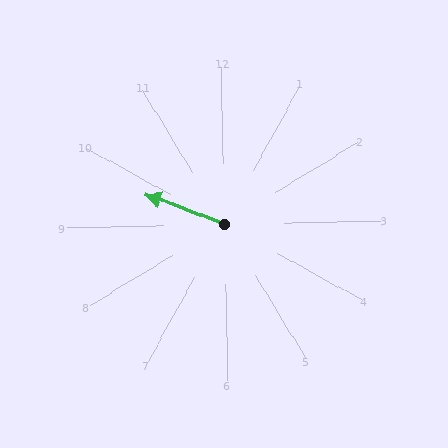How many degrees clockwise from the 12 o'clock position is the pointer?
Approximately 292 degrees.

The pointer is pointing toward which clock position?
Roughly 10 o'clock.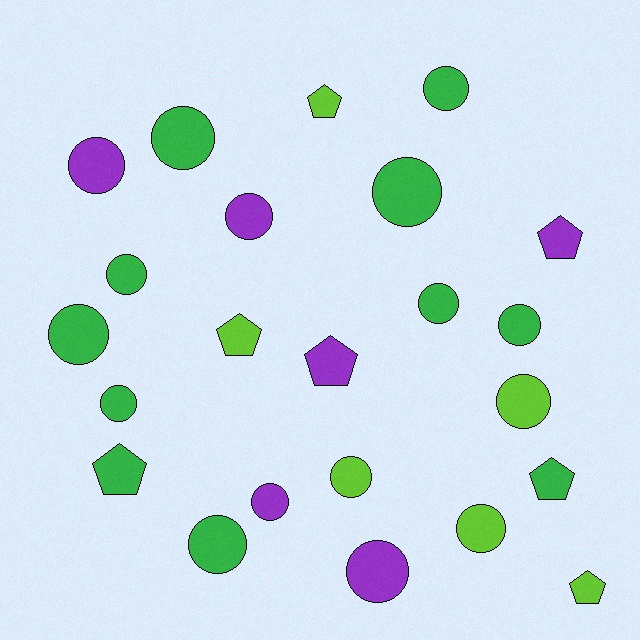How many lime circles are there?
There are 3 lime circles.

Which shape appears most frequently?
Circle, with 16 objects.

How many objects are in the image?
There are 23 objects.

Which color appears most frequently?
Green, with 11 objects.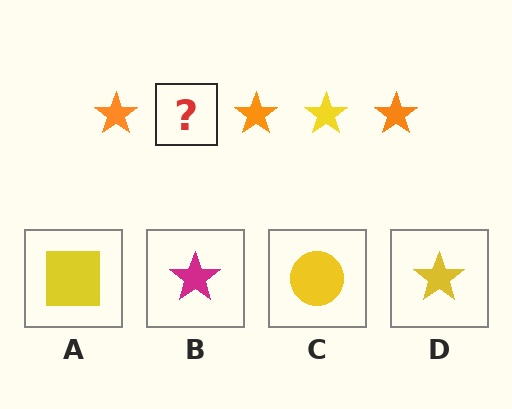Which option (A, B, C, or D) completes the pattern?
D.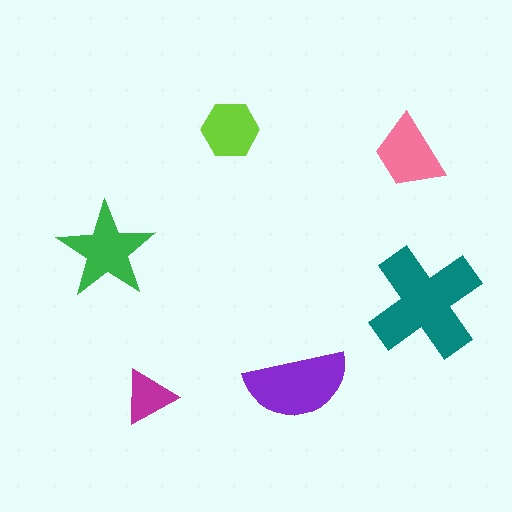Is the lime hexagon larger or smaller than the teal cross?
Smaller.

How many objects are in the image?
There are 6 objects in the image.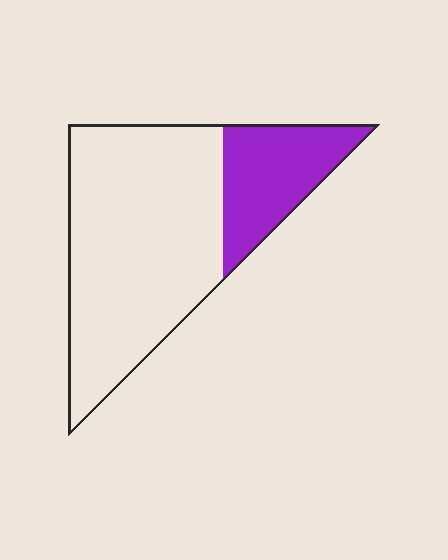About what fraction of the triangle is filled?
About one quarter (1/4).